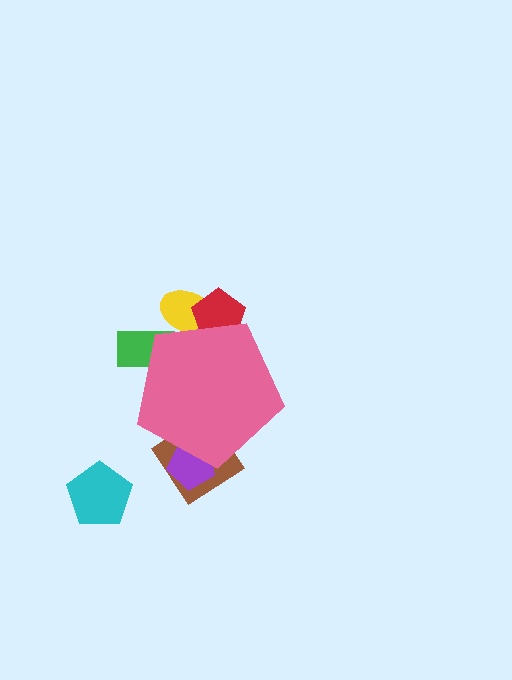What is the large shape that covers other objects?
A pink pentagon.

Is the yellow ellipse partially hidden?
Yes, the yellow ellipse is partially hidden behind the pink pentagon.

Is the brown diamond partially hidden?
Yes, the brown diamond is partially hidden behind the pink pentagon.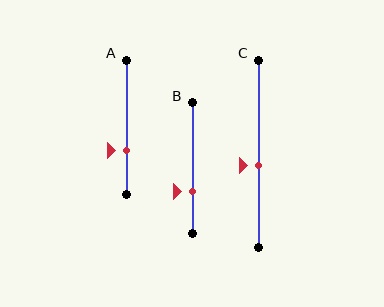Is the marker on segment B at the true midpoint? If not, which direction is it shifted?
No, the marker on segment B is shifted downward by about 18% of the segment length.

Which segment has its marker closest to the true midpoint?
Segment C has its marker closest to the true midpoint.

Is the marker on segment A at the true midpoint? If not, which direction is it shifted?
No, the marker on segment A is shifted downward by about 17% of the segment length.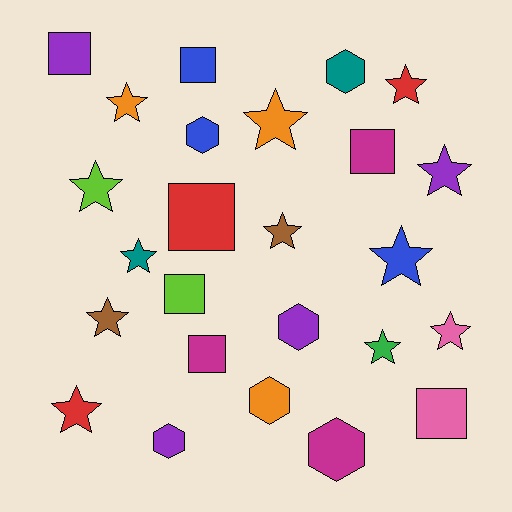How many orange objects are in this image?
There are 3 orange objects.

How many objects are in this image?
There are 25 objects.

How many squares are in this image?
There are 7 squares.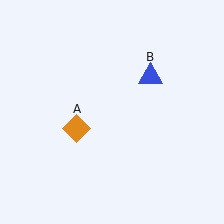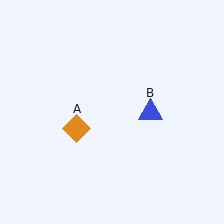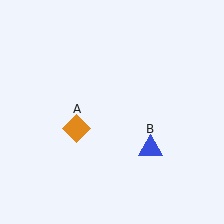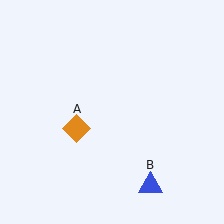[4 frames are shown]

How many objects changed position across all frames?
1 object changed position: blue triangle (object B).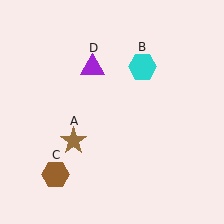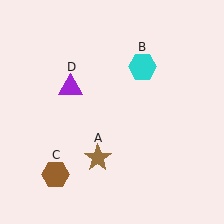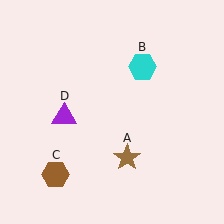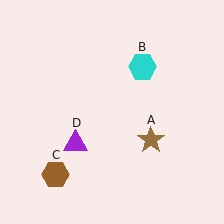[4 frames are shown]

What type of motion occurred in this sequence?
The brown star (object A), purple triangle (object D) rotated counterclockwise around the center of the scene.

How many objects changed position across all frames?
2 objects changed position: brown star (object A), purple triangle (object D).